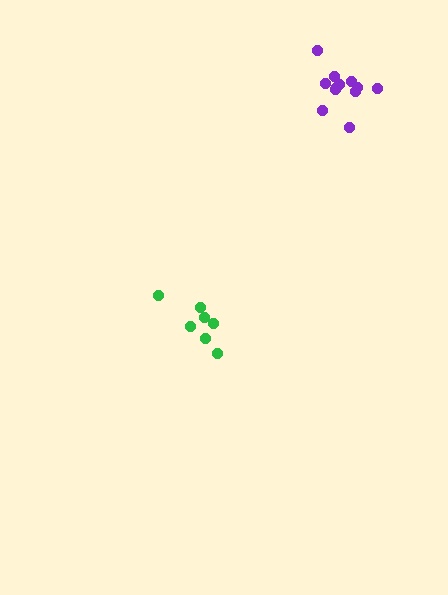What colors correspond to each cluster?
The clusters are colored: green, purple.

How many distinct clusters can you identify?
There are 2 distinct clusters.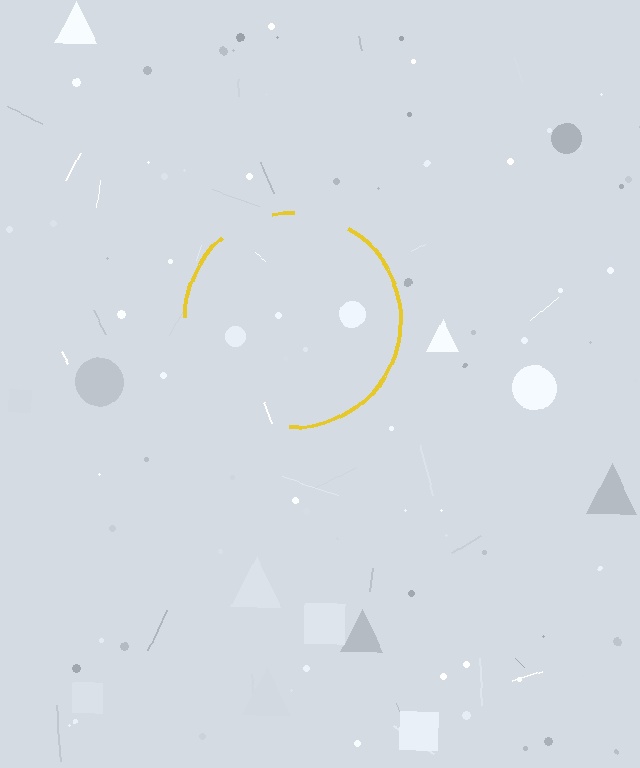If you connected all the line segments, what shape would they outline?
They would outline a circle.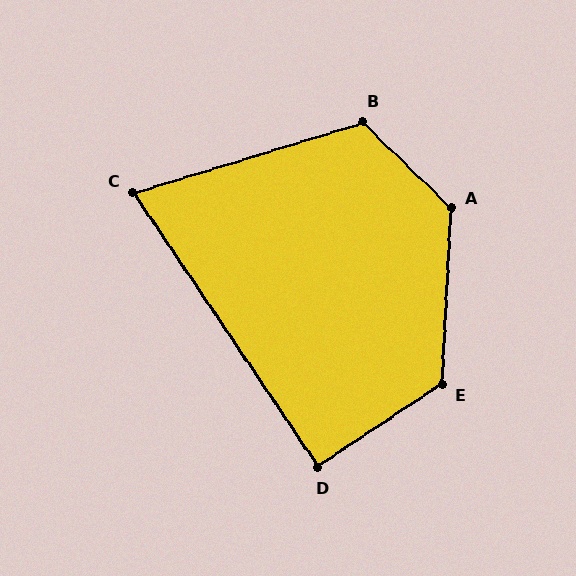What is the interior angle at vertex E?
Approximately 127 degrees (obtuse).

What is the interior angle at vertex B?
Approximately 119 degrees (obtuse).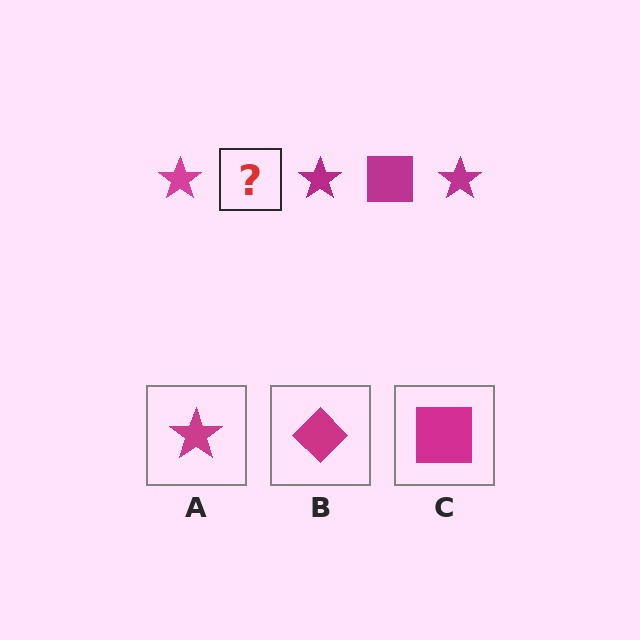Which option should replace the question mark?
Option C.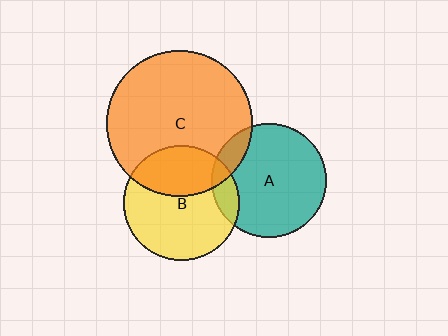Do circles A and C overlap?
Yes.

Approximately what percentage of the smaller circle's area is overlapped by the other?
Approximately 10%.